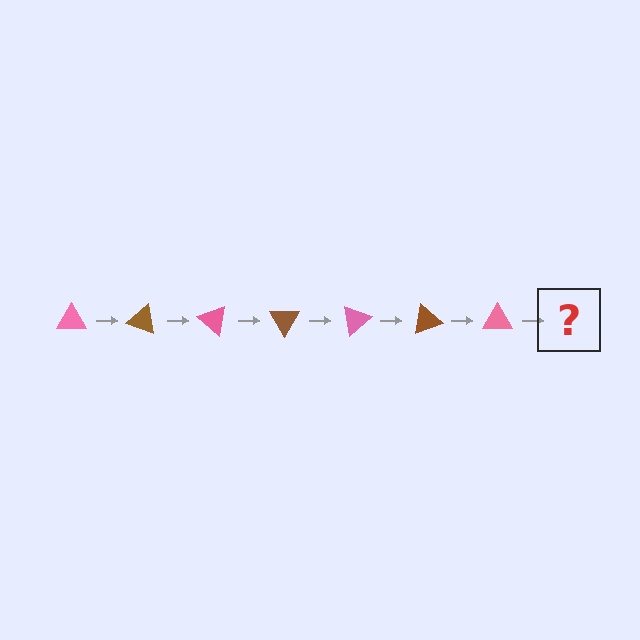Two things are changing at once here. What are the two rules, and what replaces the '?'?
The two rules are that it rotates 20 degrees each step and the color cycles through pink and brown. The '?' should be a brown triangle, rotated 140 degrees from the start.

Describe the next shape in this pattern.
It should be a brown triangle, rotated 140 degrees from the start.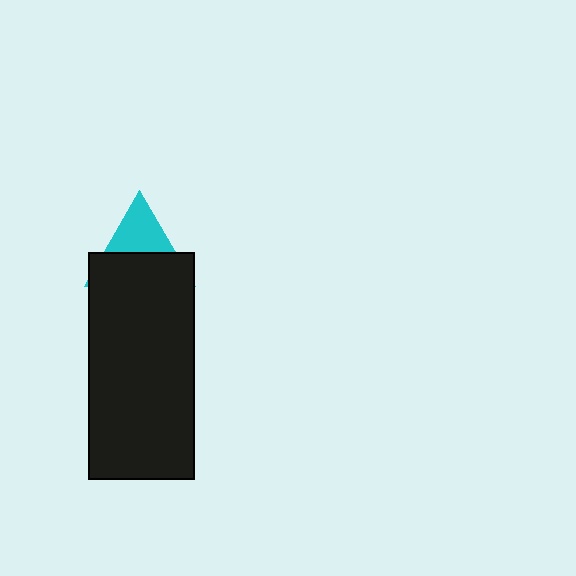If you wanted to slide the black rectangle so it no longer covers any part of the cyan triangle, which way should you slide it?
Slide it down — that is the most direct way to separate the two shapes.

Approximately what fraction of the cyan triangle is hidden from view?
Roughly 60% of the cyan triangle is hidden behind the black rectangle.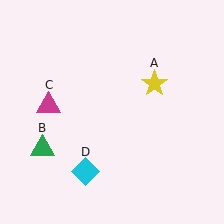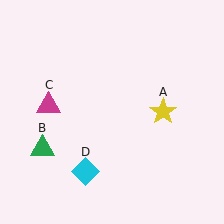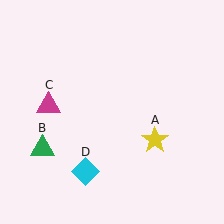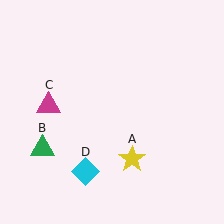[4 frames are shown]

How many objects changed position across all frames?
1 object changed position: yellow star (object A).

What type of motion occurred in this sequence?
The yellow star (object A) rotated clockwise around the center of the scene.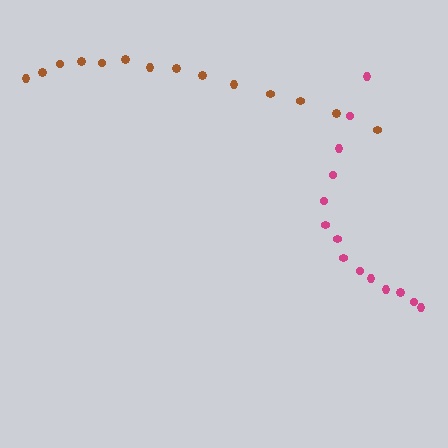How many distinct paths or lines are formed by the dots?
There are 2 distinct paths.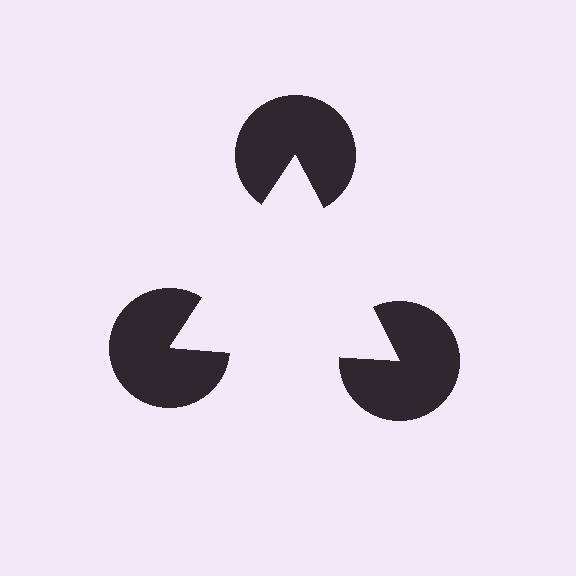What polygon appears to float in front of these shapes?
An illusory triangle — its edges are inferred from the aligned wedge cuts in the pac-man discs, not physically drawn.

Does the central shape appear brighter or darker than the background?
It typically appears slightly brighter than the background, even though no actual brightness change is drawn.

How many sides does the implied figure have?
3 sides.